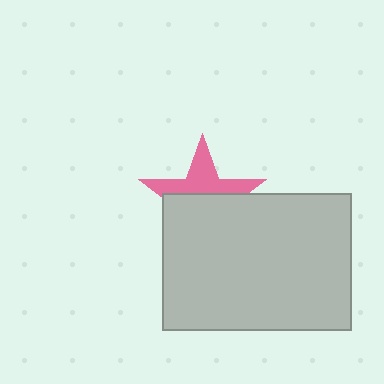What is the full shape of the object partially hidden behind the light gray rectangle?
The partially hidden object is a pink star.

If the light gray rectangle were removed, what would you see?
You would see the complete pink star.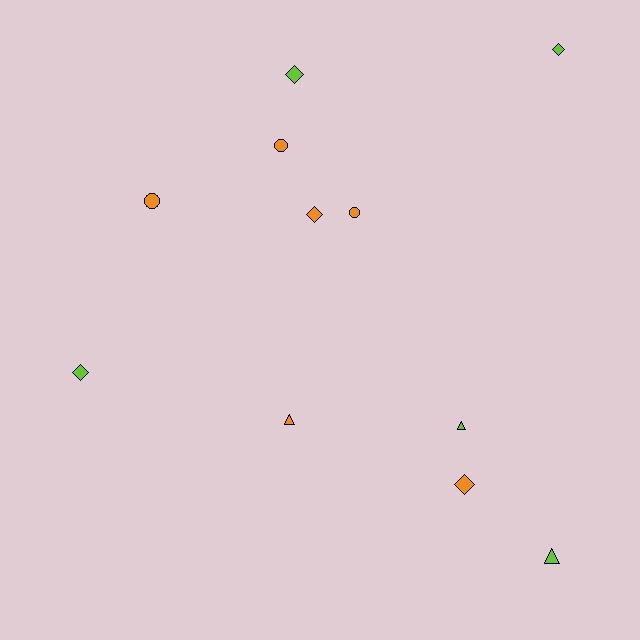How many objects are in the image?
There are 11 objects.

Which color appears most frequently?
Orange, with 6 objects.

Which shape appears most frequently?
Diamond, with 5 objects.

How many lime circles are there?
There are no lime circles.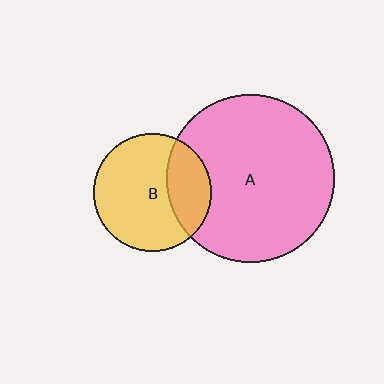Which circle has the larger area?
Circle A (pink).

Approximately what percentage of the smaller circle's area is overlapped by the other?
Approximately 30%.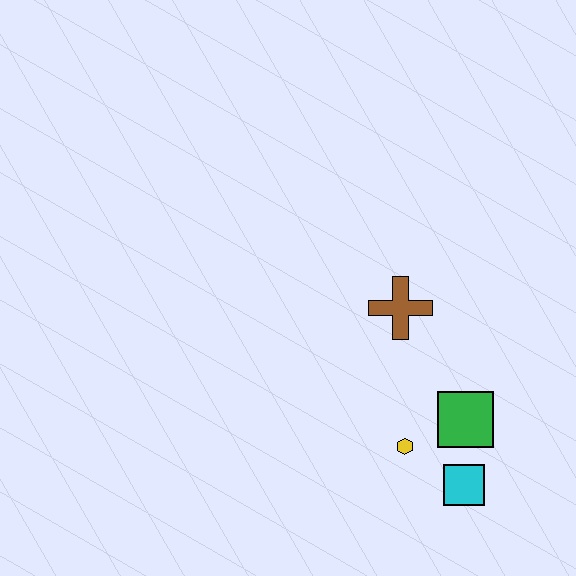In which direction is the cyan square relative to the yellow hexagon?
The cyan square is to the right of the yellow hexagon.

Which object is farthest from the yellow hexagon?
The brown cross is farthest from the yellow hexagon.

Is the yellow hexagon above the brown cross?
No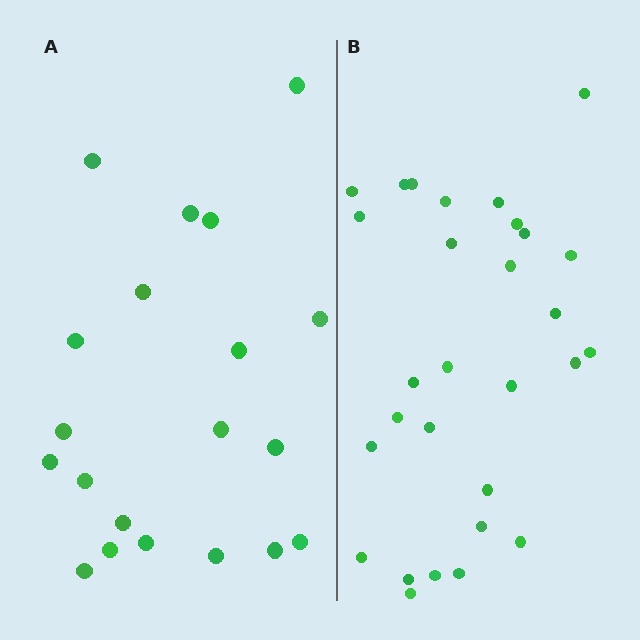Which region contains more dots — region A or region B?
Region B (the right region) has more dots.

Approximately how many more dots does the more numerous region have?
Region B has roughly 8 or so more dots than region A.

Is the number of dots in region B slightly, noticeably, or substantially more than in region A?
Region B has substantially more. The ratio is roughly 1.4 to 1.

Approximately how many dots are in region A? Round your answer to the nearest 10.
About 20 dots.